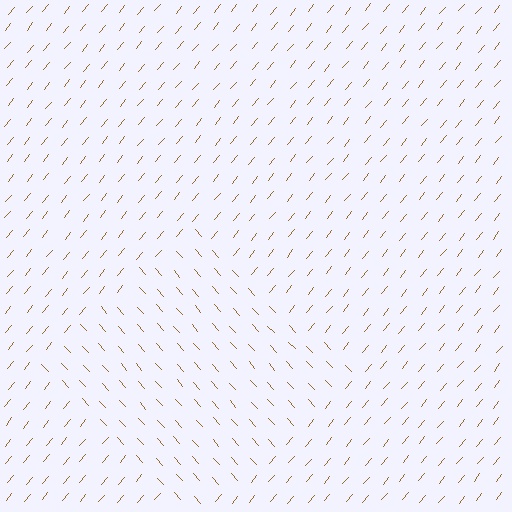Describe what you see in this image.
The image is filled with small brown line segments. A diamond region in the image has lines oriented differently from the surrounding lines, creating a visible texture boundary.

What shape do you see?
I see a diamond.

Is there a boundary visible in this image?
Yes, there is a texture boundary formed by a change in line orientation.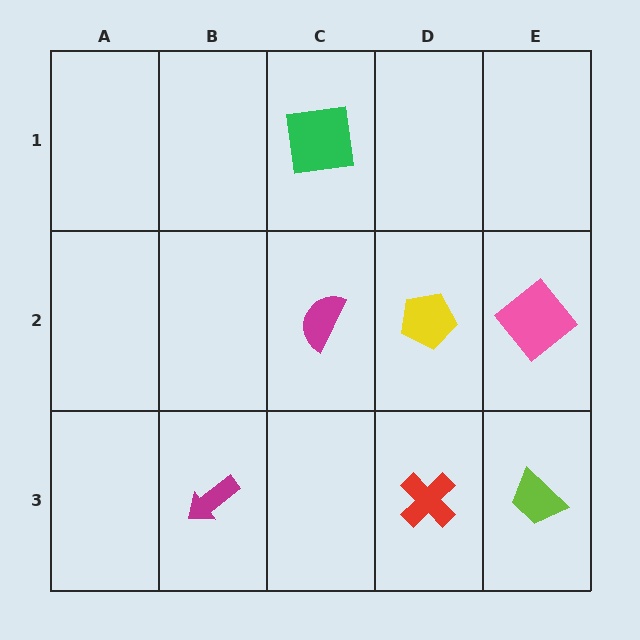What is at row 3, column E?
A lime trapezoid.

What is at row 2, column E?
A pink diamond.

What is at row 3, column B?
A magenta arrow.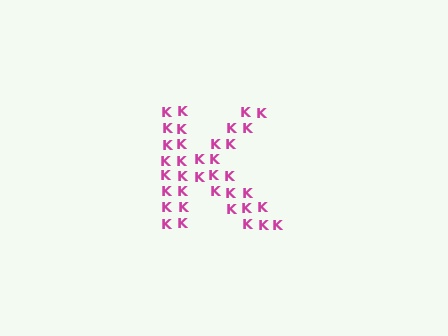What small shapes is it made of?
It is made of small letter K's.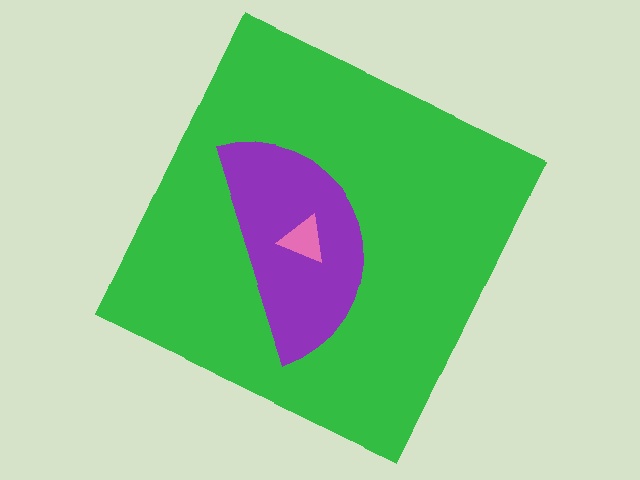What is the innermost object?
The pink triangle.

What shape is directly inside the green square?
The purple semicircle.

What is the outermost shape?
The green square.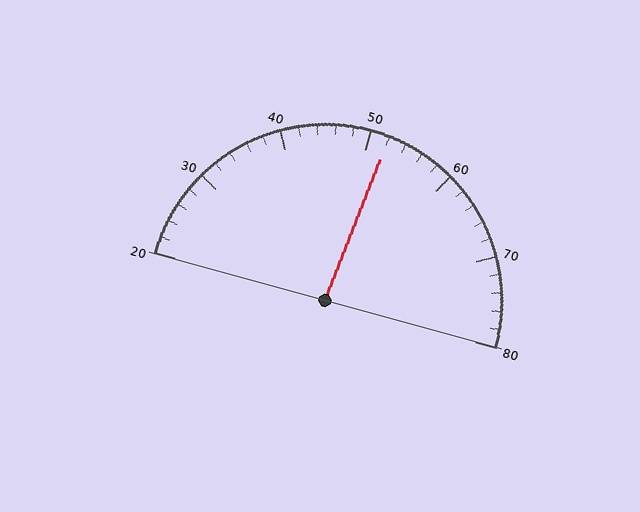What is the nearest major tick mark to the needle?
The nearest major tick mark is 50.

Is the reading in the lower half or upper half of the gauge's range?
The reading is in the upper half of the range (20 to 80).